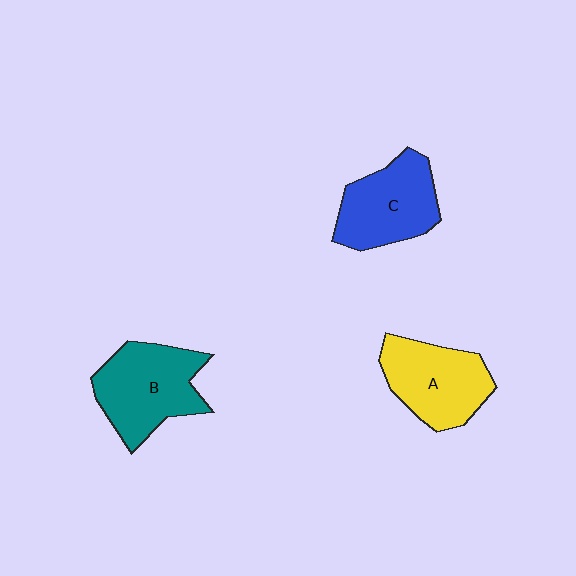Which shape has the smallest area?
Shape A (yellow).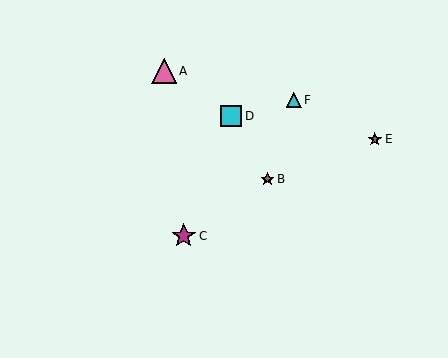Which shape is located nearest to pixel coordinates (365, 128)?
The brown star (labeled E) at (375, 139) is nearest to that location.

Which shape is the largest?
The pink triangle (labeled A) is the largest.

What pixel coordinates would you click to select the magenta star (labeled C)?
Click at (184, 236) to select the magenta star C.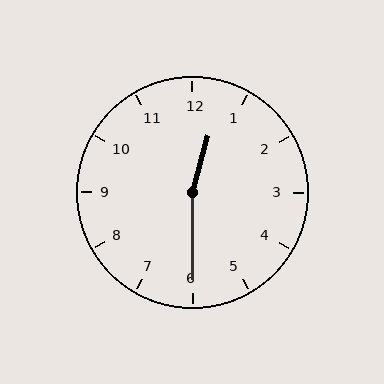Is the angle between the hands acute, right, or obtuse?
It is obtuse.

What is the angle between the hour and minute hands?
Approximately 165 degrees.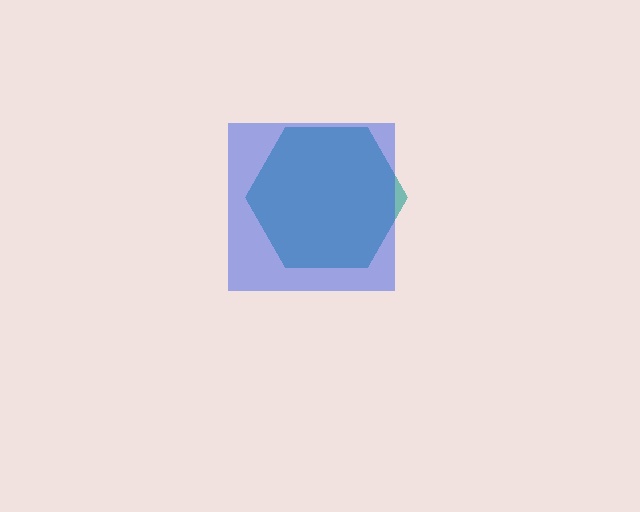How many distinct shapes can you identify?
There are 2 distinct shapes: a teal hexagon, a blue square.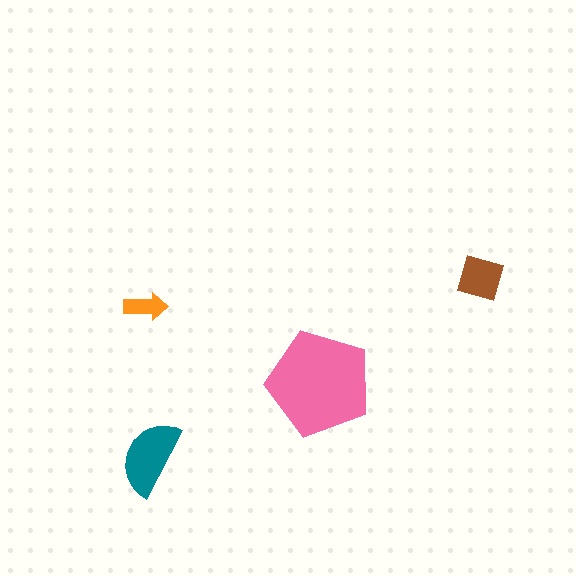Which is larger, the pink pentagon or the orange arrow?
The pink pentagon.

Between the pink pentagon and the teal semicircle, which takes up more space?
The pink pentagon.